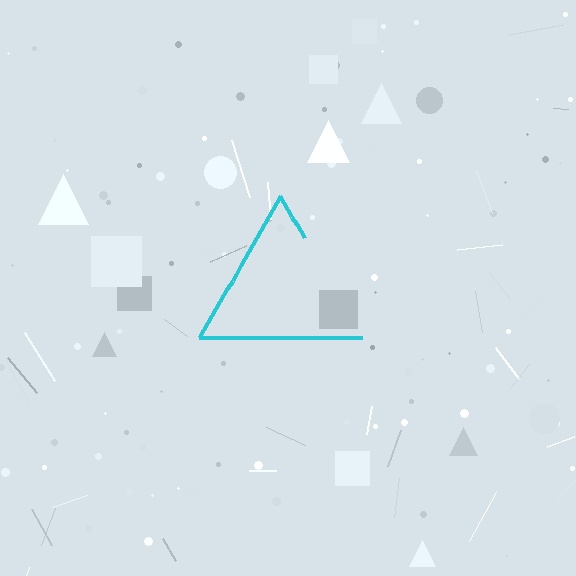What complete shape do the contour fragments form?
The contour fragments form a triangle.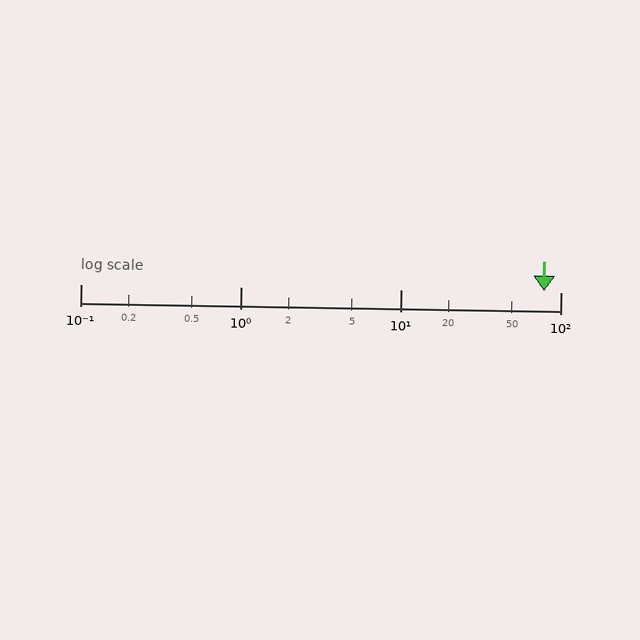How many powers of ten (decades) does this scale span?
The scale spans 3 decades, from 0.1 to 100.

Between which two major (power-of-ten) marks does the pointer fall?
The pointer is between 10 and 100.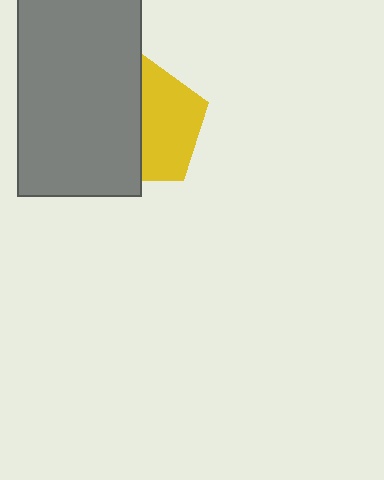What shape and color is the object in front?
The object in front is a gray rectangle.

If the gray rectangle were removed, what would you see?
You would see the complete yellow pentagon.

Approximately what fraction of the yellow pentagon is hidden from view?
Roughly 48% of the yellow pentagon is hidden behind the gray rectangle.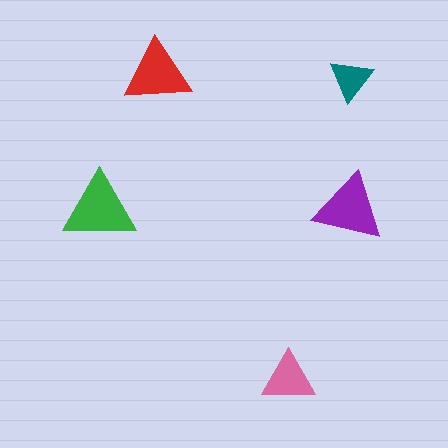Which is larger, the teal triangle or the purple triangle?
The purple one.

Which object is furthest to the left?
The green triangle is leftmost.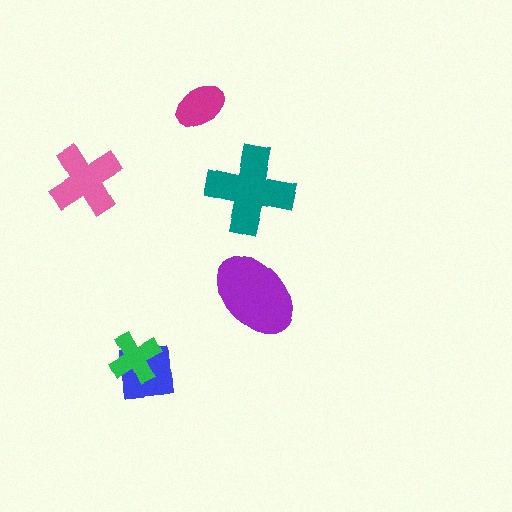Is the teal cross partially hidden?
No, no other shape covers it.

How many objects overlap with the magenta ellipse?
0 objects overlap with the magenta ellipse.